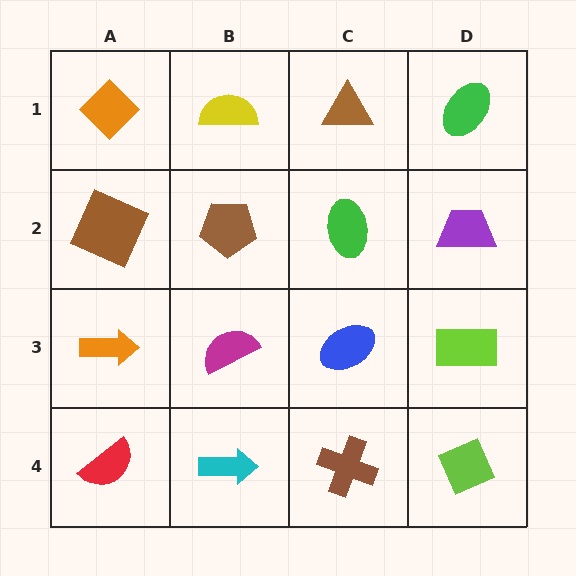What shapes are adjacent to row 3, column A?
A brown square (row 2, column A), a red semicircle (row 4, column A), a magenta semicircle (row 3, column B).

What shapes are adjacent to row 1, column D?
A purple trapezoid (row 2, column D), a brown triangle (row 1, column C).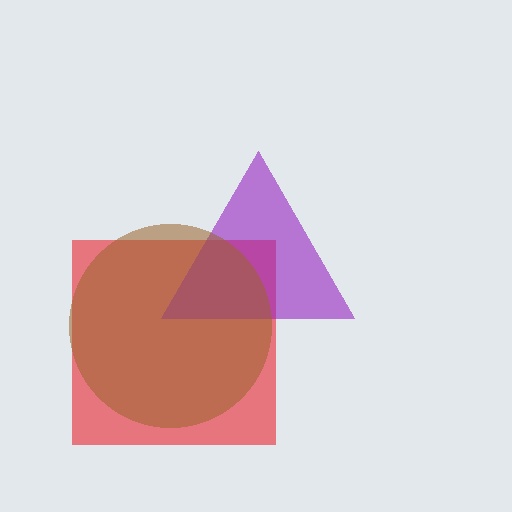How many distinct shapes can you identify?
There are 3 distinct shapes: a red square, a purple triangle, a brown circle.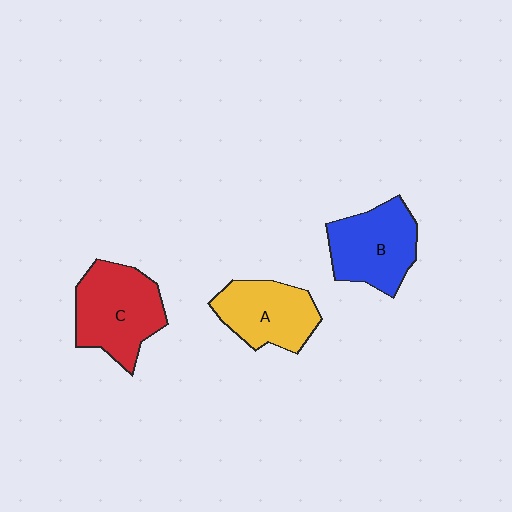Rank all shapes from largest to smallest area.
From largest to smallest: C (red), B (blue), A (yellow).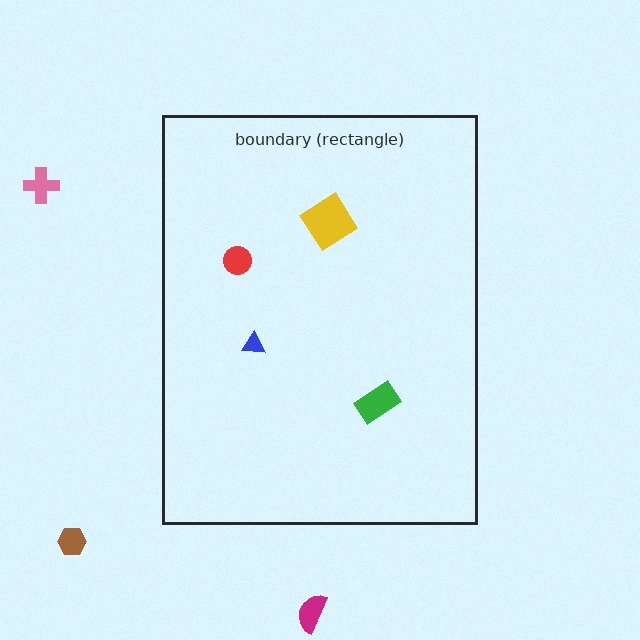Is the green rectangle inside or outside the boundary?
Inside.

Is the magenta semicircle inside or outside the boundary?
Outside.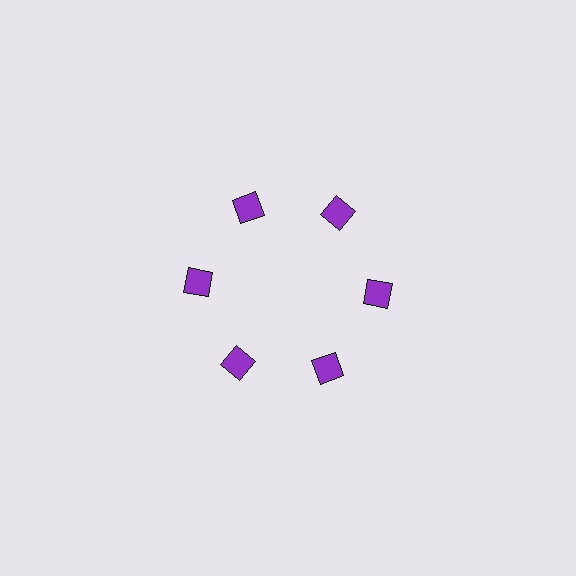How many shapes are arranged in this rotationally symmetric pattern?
There are 6 shapes, arranged in 6 groups of 1.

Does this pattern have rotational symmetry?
Yes, this pattern has 6-fold rotational symmetry. It looks the same after rotating 60 degrees around the center.